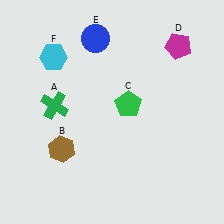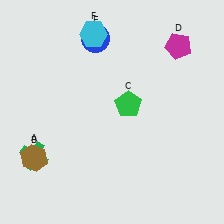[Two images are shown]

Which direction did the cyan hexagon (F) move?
The cyan hexagon (F) moved right.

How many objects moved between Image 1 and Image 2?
3 objects moved between the two images.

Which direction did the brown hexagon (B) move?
The brown hexagon (B) moved left.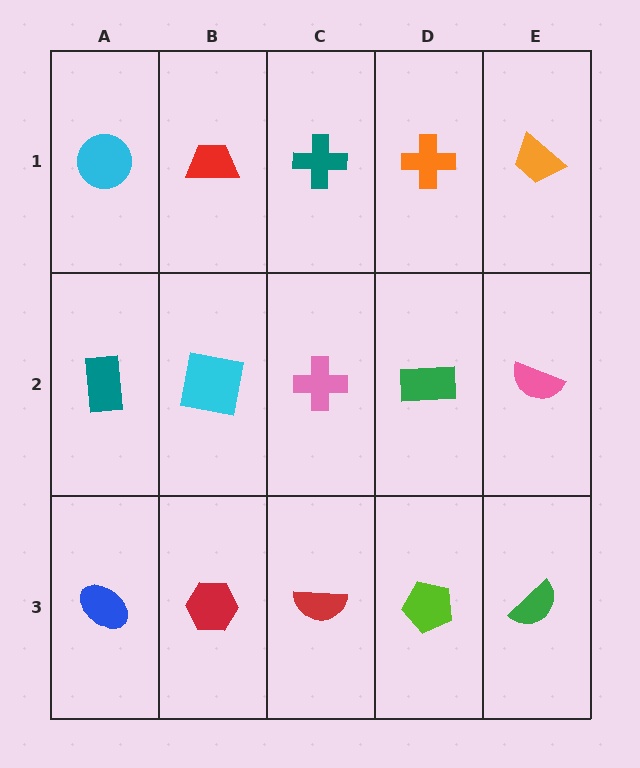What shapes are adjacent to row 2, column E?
An orange trapezoid (row 1, column E), a green semicircle (row 3, column E), a green rectangle (row 2, column D).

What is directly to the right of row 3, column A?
A red hexagon.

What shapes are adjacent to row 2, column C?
A teal cross (row 1, column C), a red semicircle (row 3, column C), a cyan square (row 2, column B), a green rectangle (row 2, column D).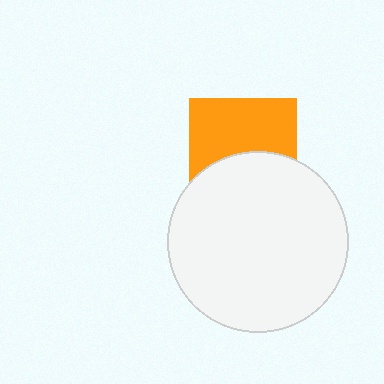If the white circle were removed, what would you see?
You would see the complete orange square.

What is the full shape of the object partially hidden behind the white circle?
The partially hidden object is an orange square.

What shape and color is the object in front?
The object in front is a white circle.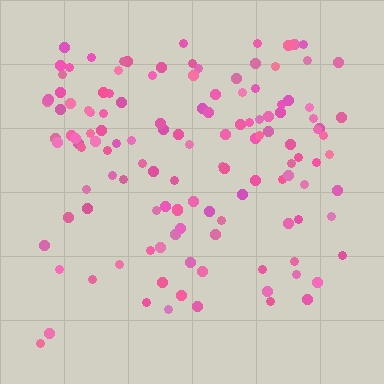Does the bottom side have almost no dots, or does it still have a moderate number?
Still a moderate number, just noticeably fewer than the top.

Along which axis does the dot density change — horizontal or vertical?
Vertical.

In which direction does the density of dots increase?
From bottom to top, with the top side densest.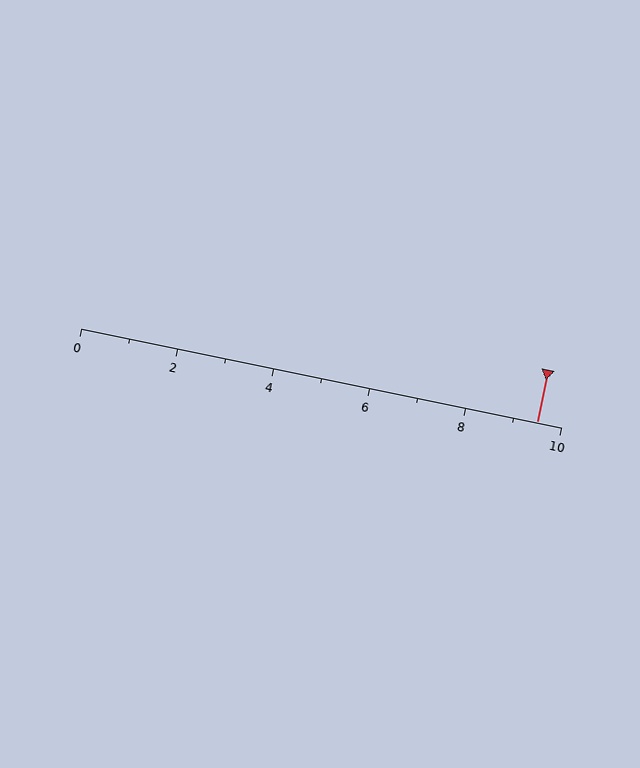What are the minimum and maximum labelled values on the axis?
The axis runs from 0 to 10.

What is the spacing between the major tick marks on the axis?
The major ticks are spaced 2 apart.